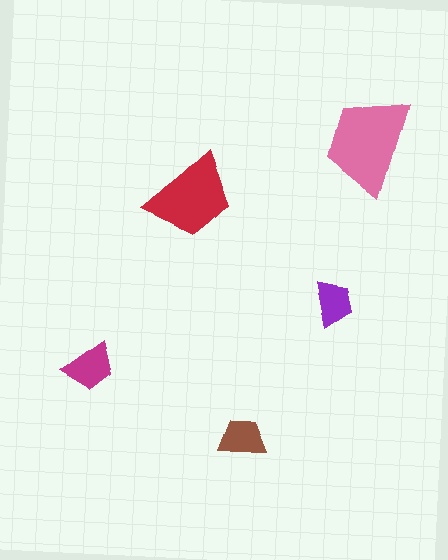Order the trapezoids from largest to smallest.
the pink one, the red one, the magenta one, the brown one, the purple one.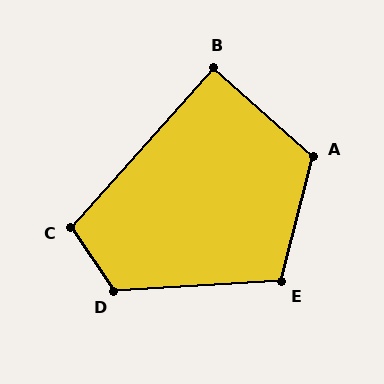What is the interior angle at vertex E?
Approximately 108 degrees (obtuse).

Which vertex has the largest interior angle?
D, at approximately 121 degrees.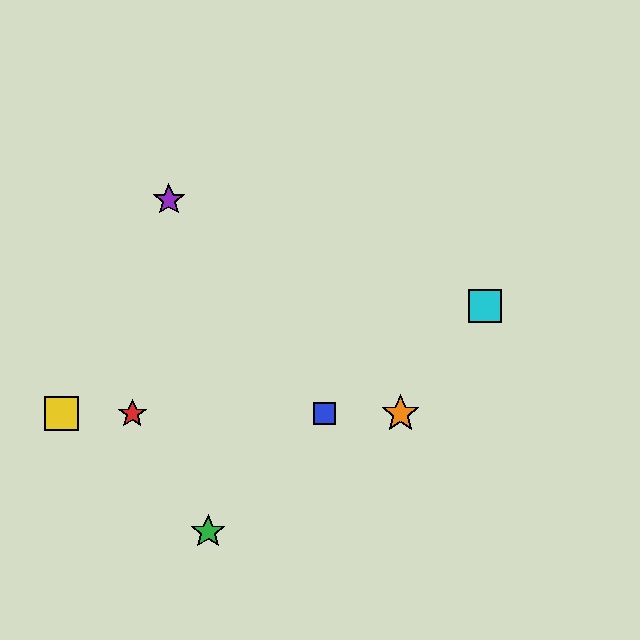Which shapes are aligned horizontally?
The red star, the blue square, the yellow square, the orange star are aligned horizontally.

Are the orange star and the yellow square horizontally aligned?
Yes, both are at y≈414.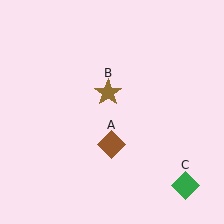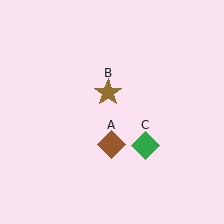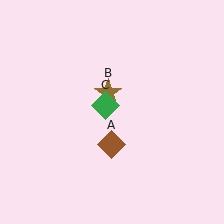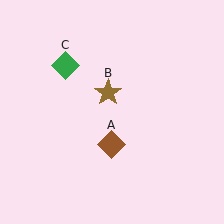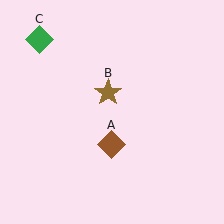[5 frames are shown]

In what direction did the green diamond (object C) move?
The green diamond (object C) moved up and to the left.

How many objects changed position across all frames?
1 object changed position: green diamond (object C).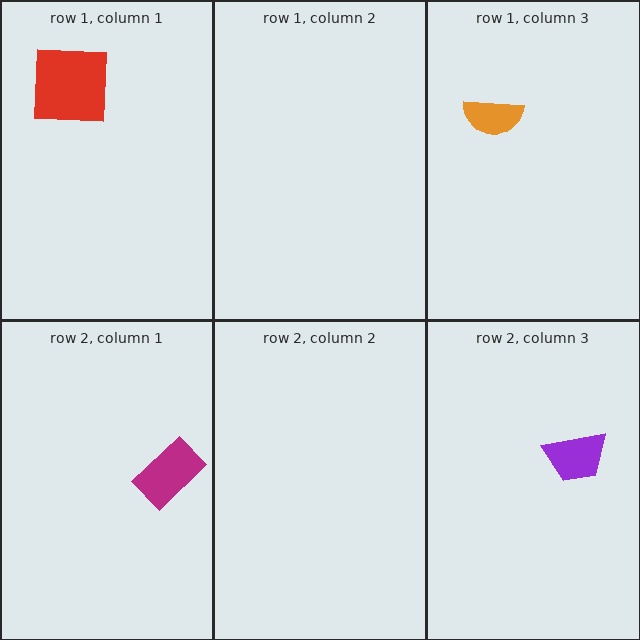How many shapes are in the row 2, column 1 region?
1.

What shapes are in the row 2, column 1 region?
The magenta rectangle.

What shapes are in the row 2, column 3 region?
The purple trapezoid.